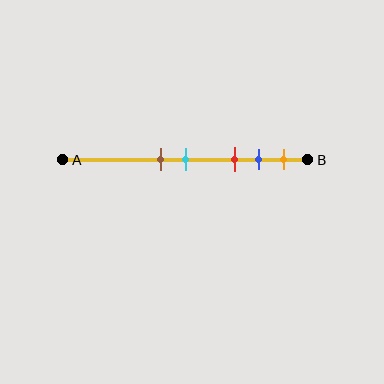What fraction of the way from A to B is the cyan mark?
The cyan mark is approximately 50% (0.5) of the way from A to B.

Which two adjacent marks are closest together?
The brown and cyan marks are the closest adjacent pair.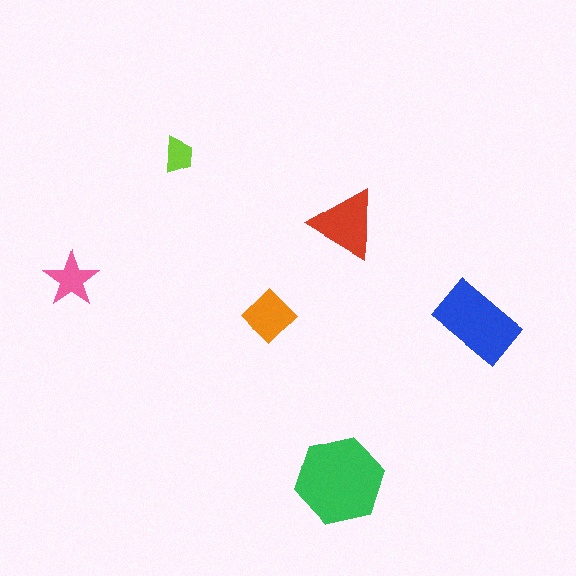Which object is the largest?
The green hexagon.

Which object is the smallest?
The lime trapezoid.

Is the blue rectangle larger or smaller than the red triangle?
Larger.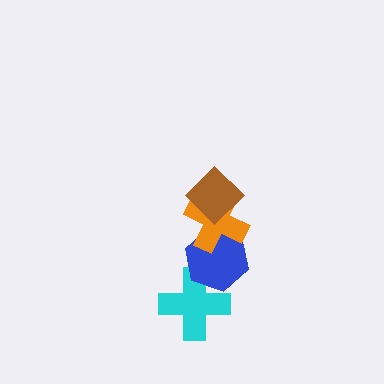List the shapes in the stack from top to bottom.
From top to bottom: the brown diamond, the orange cross, the blue hexagon, the cyan cross.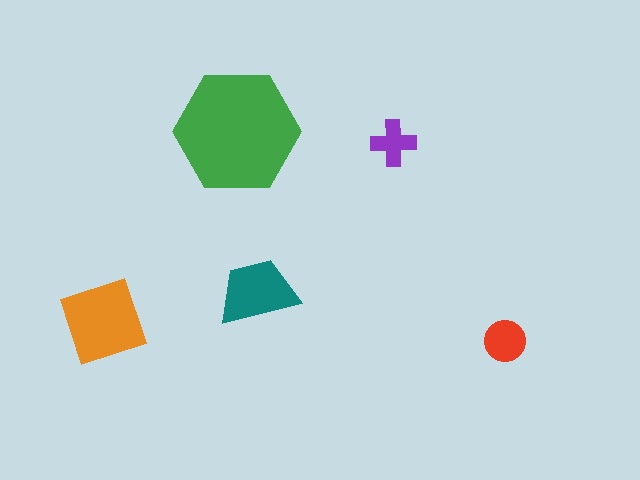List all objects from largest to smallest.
The green hexagon, the orange diamond, the teal trapezoid, the red circle, the purple cross.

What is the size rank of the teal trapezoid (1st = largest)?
3rd.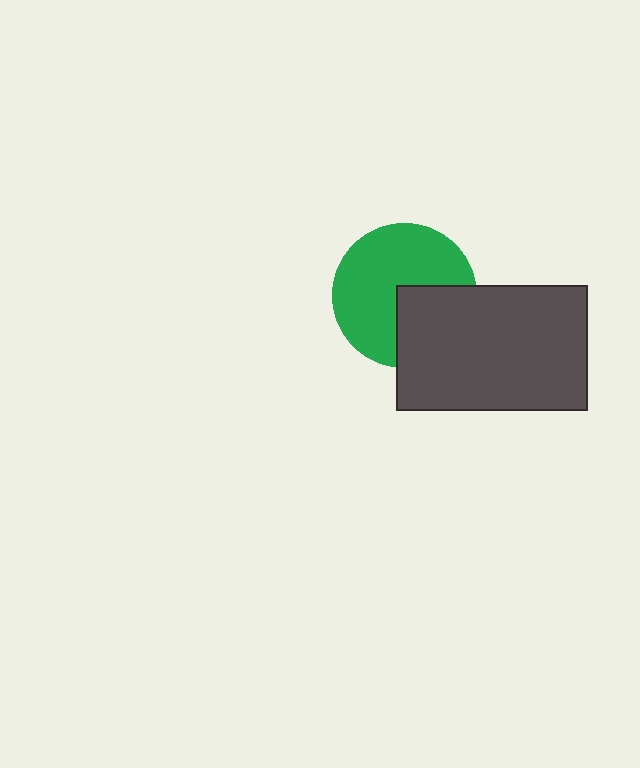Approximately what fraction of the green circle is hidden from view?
Roughly 34% of the green circle is hidden behind the dark gray rectangle.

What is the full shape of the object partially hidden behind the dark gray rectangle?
The partially hidden object is a green circle.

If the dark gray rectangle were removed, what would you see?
You would see the complete green circle.